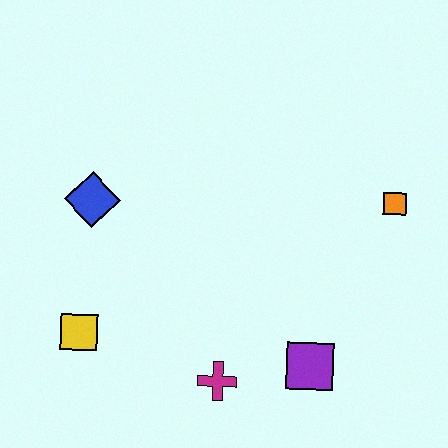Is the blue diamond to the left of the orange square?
Yes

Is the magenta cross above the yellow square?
No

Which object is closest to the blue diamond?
The yellow square is closest to the blue diamond.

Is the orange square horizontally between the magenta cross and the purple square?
No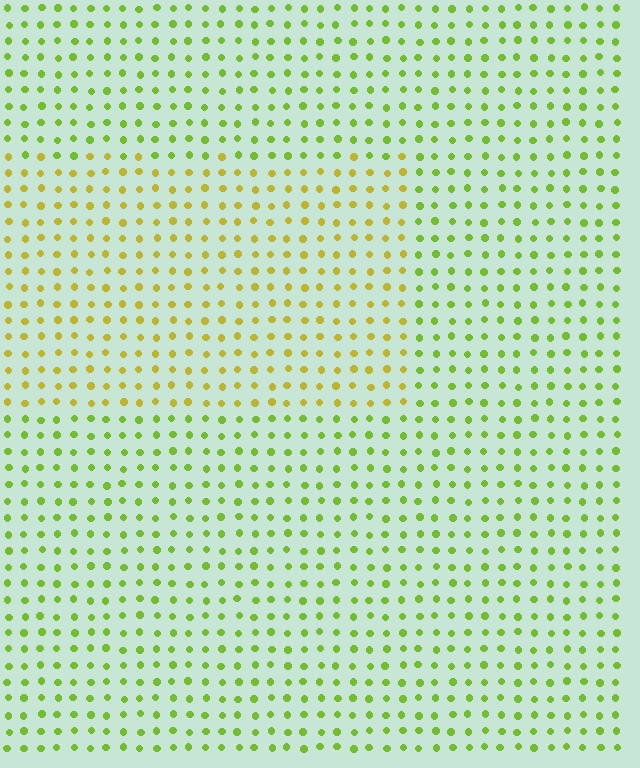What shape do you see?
I see a rectangle.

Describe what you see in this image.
The image is filled with small lime elements in a uniform arrangement. A rectangle-shaped region is visible where the elements are tinted to a slightly different hue, forming a subtle color boundary.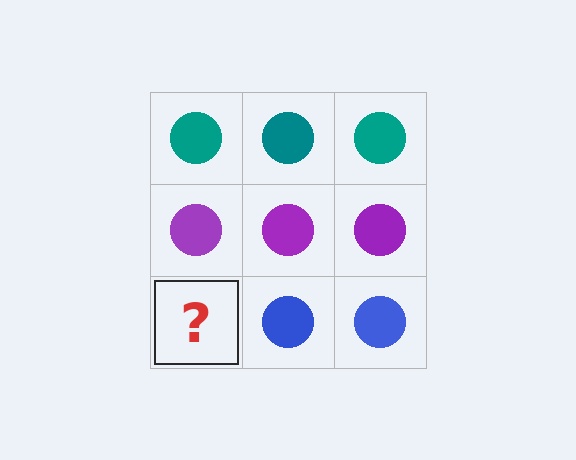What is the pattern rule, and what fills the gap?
The rule is that each row has a consistent color. The gap should be filled with a blue circle.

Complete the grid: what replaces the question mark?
The question mark should be replaced with a blue circle.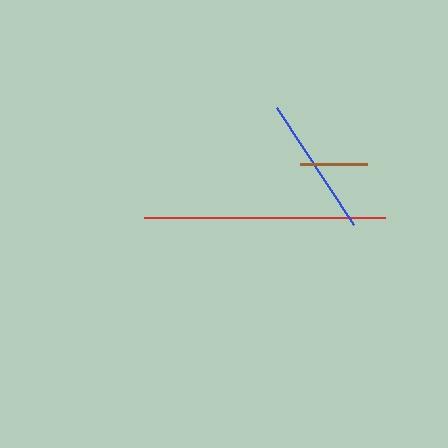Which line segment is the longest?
The red line is the longest at approximately 241 pixels.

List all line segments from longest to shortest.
From longest to shortest: red, blue, brown.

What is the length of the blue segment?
The blue segment is approximately 140 pixels long.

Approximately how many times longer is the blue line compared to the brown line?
The blue line is approximately 2.1 times the length of the brown line.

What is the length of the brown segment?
The brown segment is approximately 67 pixels long.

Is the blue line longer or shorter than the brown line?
The blue line is longer than the brown line.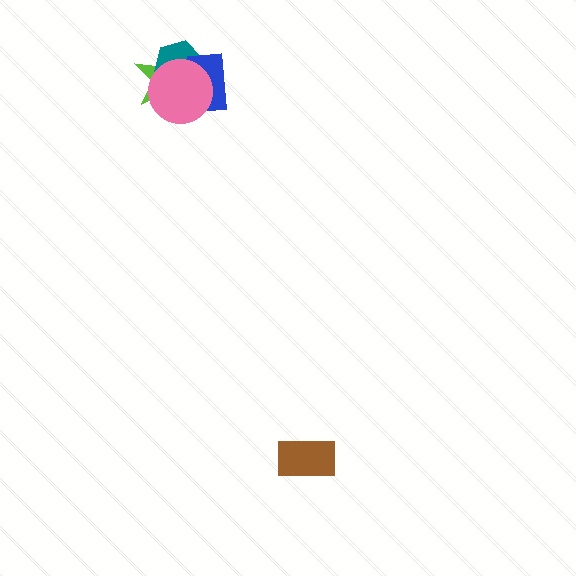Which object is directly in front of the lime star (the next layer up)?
The teal hexagon is directly in front of the lime star.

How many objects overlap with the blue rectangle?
3 objects overlap with the blue rectangle.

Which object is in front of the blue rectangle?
The pink circle is in front of the blue rectangle.